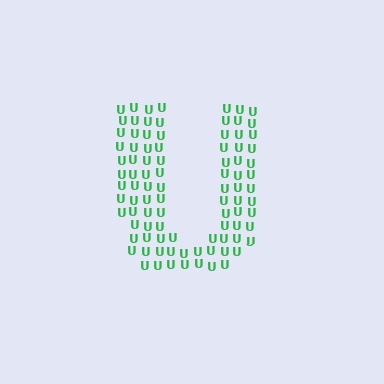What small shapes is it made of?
It is made of small letter U's.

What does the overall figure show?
The overall figure shows the letter U.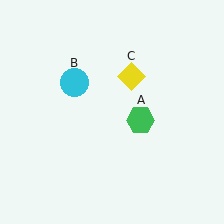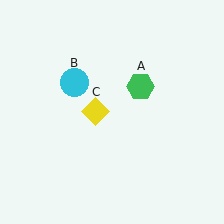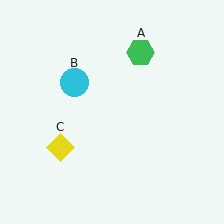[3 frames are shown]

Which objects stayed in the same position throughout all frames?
Cyan circle (object B) remained stationary.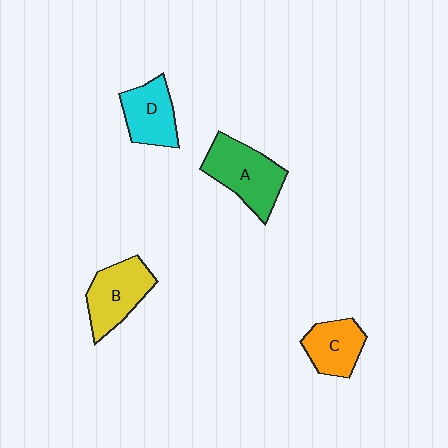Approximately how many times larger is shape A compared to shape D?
Approximately 1.3 times.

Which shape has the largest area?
Shape A (green).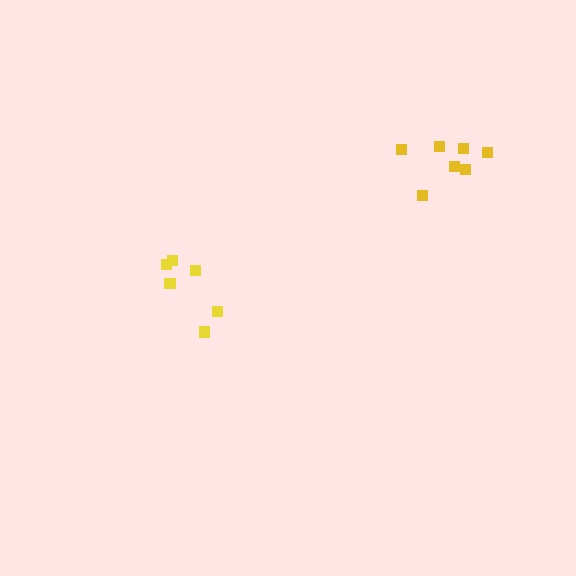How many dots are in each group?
Group 1: 7 dots, Group 2: 6 dots (13 total).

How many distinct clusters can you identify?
There are 2 distinct clusters.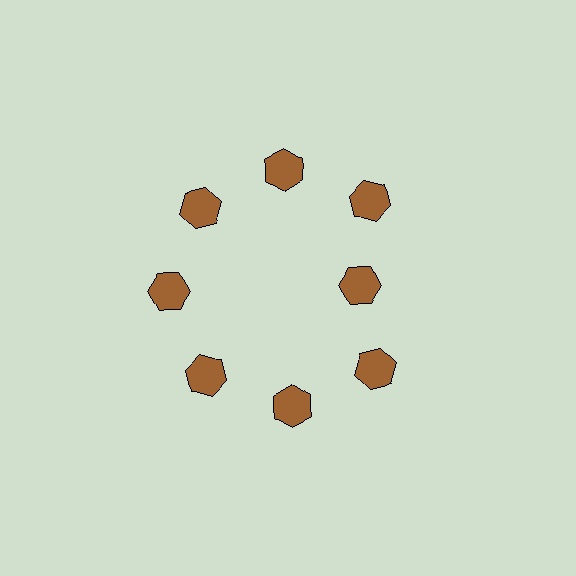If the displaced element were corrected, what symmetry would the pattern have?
It would have 8-fold rotational symmetry — the pattern would map onto itself every 45 degrees.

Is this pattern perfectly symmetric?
No. The 8 brown hexagons are arranged in a ring, but one element near the 3 o'clock position is pulled inward toward the center, breaking the 8-fold rotational symmetry.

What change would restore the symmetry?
The symmetry would be restored by moving it outward, back onto the ring so that all 8 hexagons sit at equal angles and equal distance from the center.